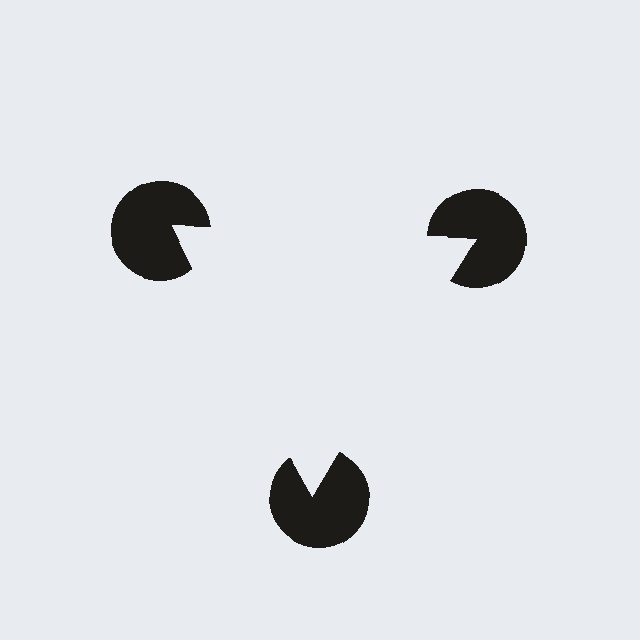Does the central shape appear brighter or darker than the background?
It typically appears slightly brighter than the background, even though no actual brightness change is drawn.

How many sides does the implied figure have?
3 sides.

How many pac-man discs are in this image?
There are 3 — one at each vertex of the illusory triangle.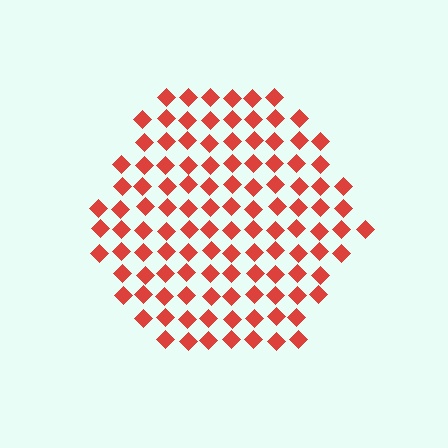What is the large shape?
The large shape is a hexagon.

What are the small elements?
The small elements are diamonds.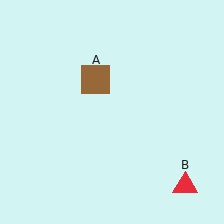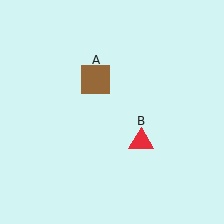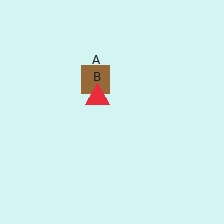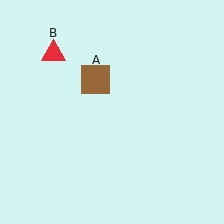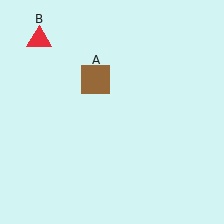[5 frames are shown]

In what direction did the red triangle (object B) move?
The red triangle (object B) moved up and to the left.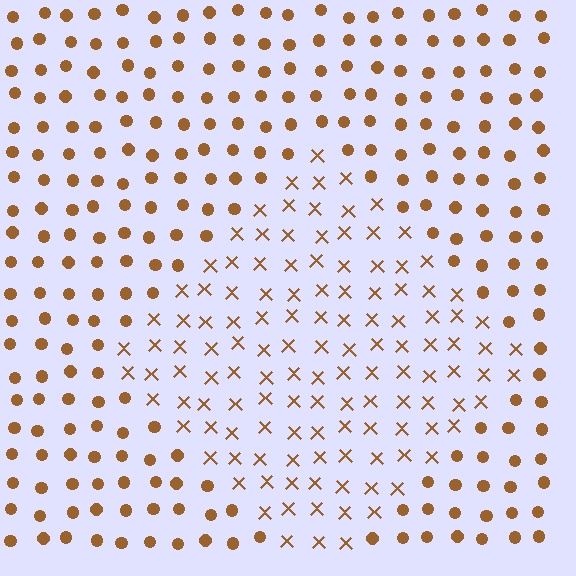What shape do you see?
I see a diamond.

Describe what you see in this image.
The image is filled with small brown elements arranged in a uniform grid. A diamond-shaped region contains X marks, while the surrounding area contains circles. The boundary is defined purely by the change in element shape.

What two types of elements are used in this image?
The image uses X marks inside the diamond region and circles outside it.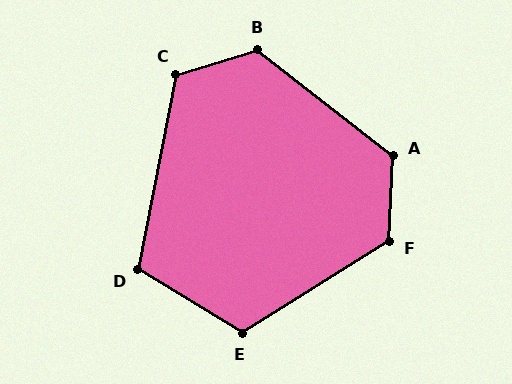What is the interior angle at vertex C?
Approximately 118 degrees (obtuse).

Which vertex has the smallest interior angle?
D, at approximately 110 degrees.